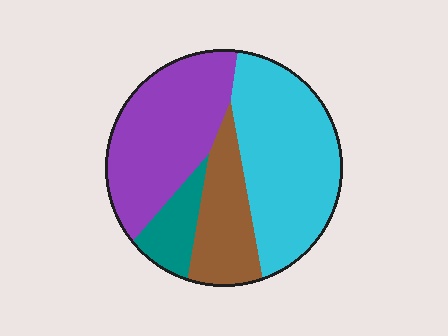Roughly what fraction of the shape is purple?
Purple takes up about one third (1/3) of the shape.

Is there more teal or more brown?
Brown.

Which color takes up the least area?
Teal, at roughly 10%.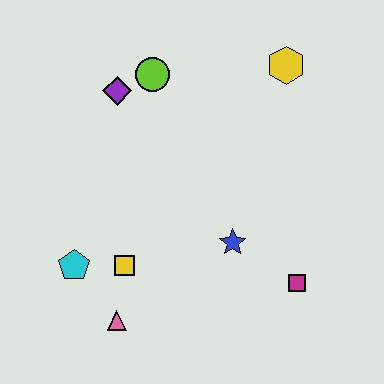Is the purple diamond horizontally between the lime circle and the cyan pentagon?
Yes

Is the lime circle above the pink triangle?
Yes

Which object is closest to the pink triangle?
The yellow square is closest to the pink triangle.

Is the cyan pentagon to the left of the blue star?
Yes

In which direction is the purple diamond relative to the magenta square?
The purple diamond is above the magenta square.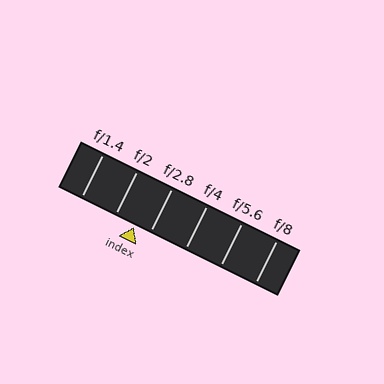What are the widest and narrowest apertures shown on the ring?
The widest aperture shown is f/1.4 and the narrowest is f/8.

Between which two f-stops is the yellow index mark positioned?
The index mark is between f/2 and f/2.8.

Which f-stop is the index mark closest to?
The index mark is closest to f/2.8.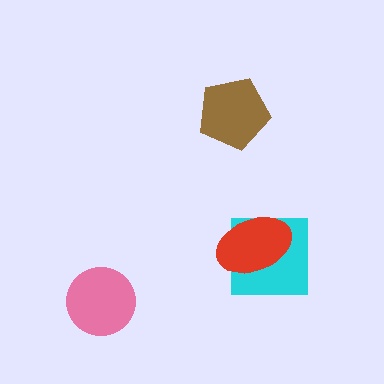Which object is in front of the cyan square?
The red ellipse is in front of the cyan square.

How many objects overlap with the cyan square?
1 object overlaps with the cyan square.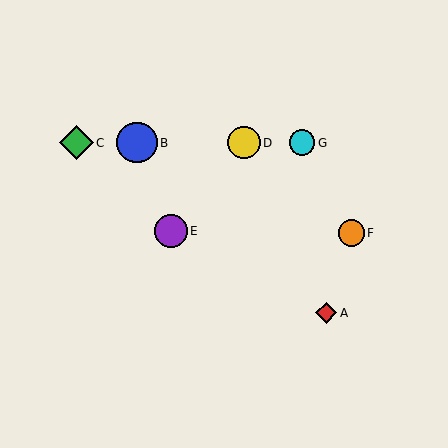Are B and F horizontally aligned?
No, B is at y≈143 and F is at y≈233.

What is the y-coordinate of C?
Object C is at y≈143.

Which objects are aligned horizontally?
Objects B, C, D, G are aligned horizontally.